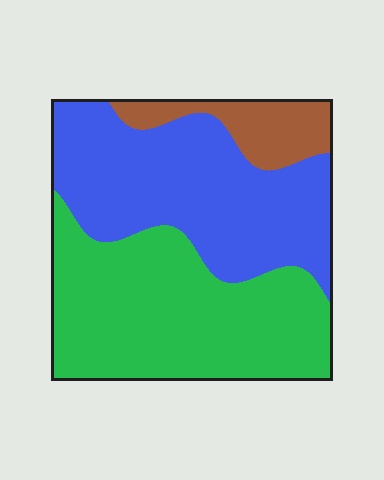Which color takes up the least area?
Brown, at roughly 10%.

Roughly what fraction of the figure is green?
Green covers roughly 45% of the figure.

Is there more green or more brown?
Green.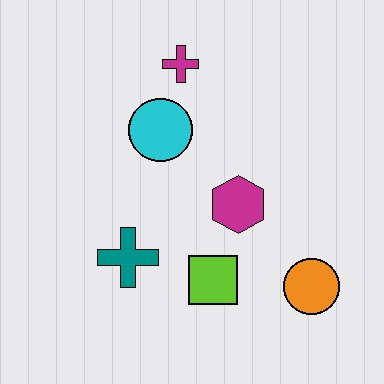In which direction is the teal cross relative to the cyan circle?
The teal cross is below the cyan circle.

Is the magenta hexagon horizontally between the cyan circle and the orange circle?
Yes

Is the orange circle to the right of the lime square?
Yes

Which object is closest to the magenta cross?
The cyan circle is closest to the magenta cross.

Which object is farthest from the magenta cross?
The orange circle is farthest from the magenta cross.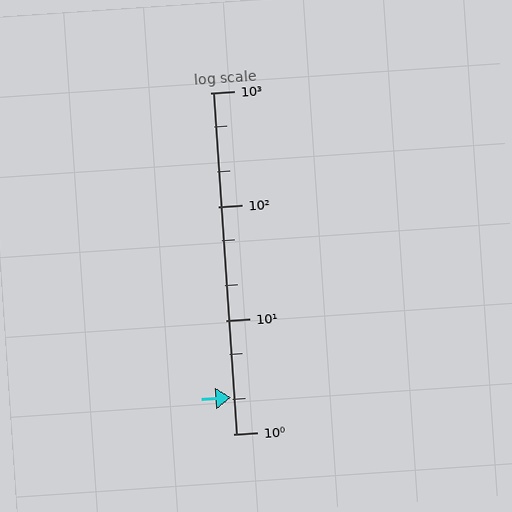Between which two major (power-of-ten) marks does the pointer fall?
The pointer is between 1 and 10.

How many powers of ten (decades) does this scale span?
The scale spans 3 decades, from 1 to 1000.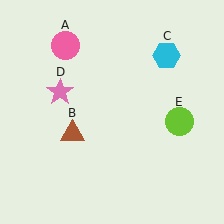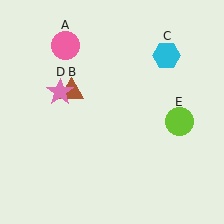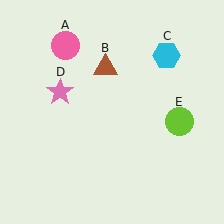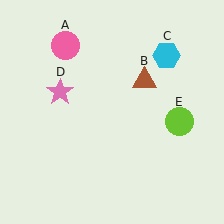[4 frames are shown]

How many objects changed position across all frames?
1 object changed position: brown triangle (object B).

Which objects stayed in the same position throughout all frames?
Pink circle (object A) and cyan hexagon (object C) and pink star (object D) and lime circle (object E) remained stationary.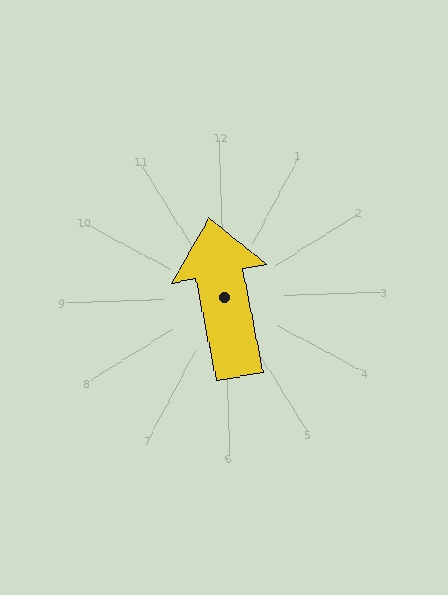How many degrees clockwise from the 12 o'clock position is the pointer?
Approximately 351 degrees.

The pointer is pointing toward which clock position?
Roughly 12 o'clock.